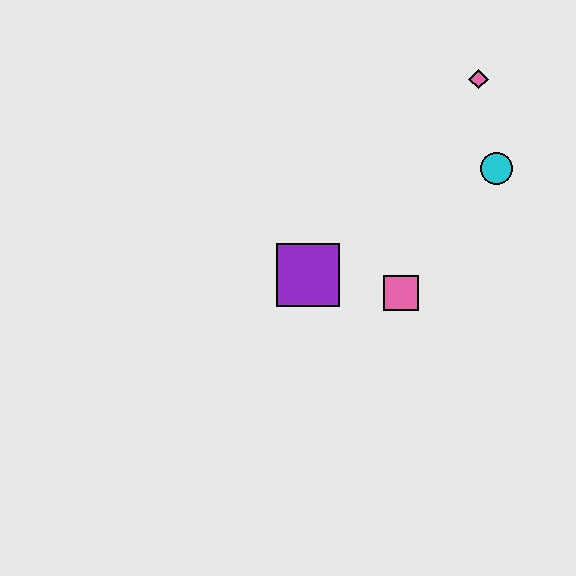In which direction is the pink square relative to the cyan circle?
The pink square is below the cyan circle.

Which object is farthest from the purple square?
The pink diamond is farthest from the purple square.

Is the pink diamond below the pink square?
No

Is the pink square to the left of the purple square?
No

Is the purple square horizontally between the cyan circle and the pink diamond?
No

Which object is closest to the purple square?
The pink square is closest to the purple square.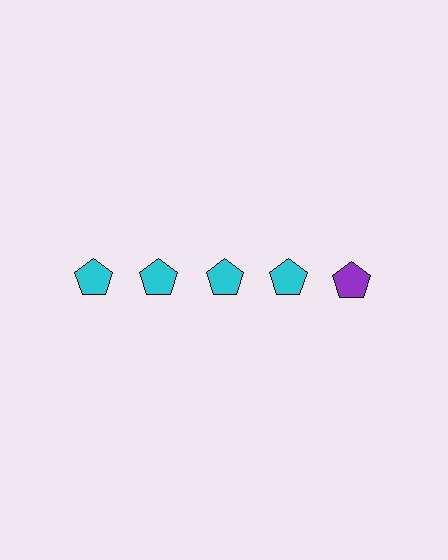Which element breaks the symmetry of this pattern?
The purple pentagon in the top row, rightmost column breaks the symmetry. All other shapes are cyan pentagons.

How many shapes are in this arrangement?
There are 5 shapes arranged in a grid pattern.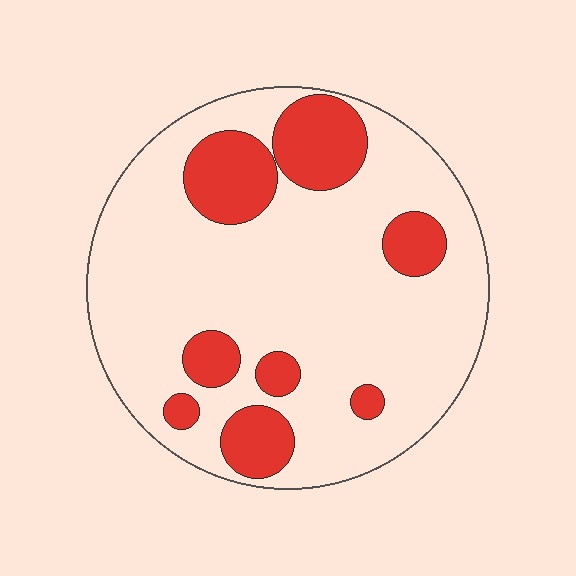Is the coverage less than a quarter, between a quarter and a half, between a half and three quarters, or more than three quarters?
Less than a quarter.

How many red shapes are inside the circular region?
8.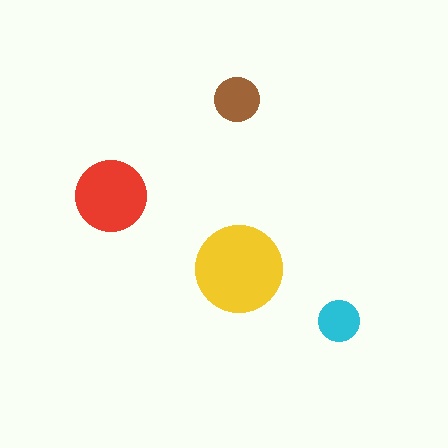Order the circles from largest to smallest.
the yellow one, the red one, the brown one, the cyan one.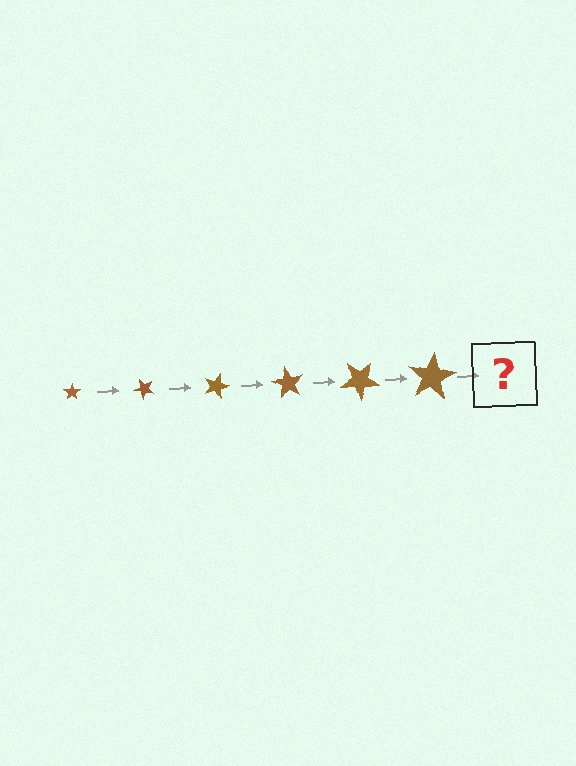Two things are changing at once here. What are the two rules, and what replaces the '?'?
The two rules are that the star grows larger each step and it rotates 45 degrees each step. The '?' should be a star, larger than the previous one and rotated 270 degrees from the start.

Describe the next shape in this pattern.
It should be a star, larger than the previous one and rotated 270 degrees from the start.